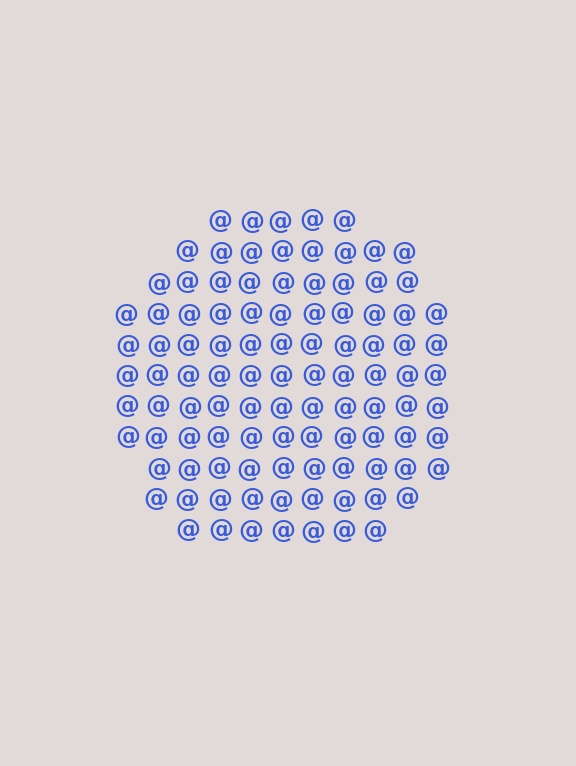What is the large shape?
The large shape is a circle.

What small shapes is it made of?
It is made of small at signs.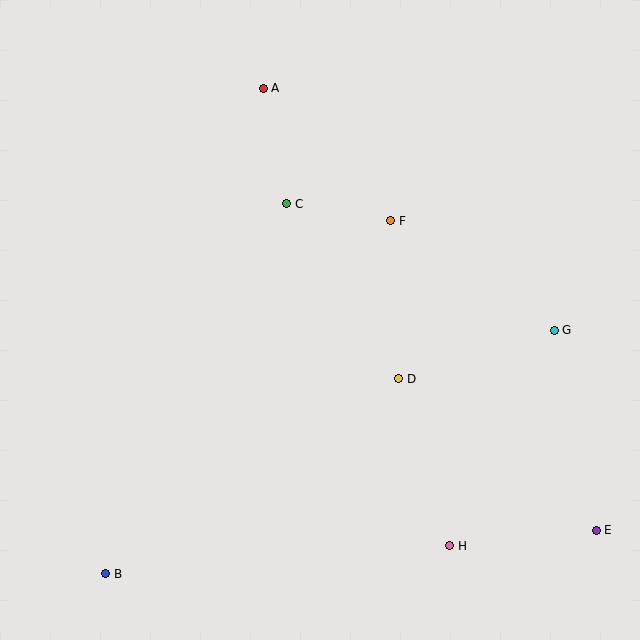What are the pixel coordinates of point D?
Point D is at (399, 379).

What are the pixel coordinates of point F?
Point F is at (391, 221).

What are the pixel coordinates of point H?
Point H is at (450, 546).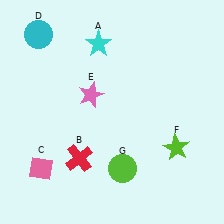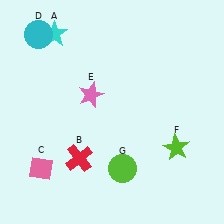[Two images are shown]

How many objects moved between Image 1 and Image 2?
1 object moved between the two images.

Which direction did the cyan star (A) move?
The cyan star (A) moved left.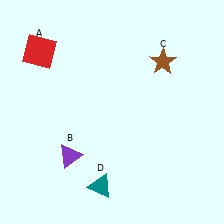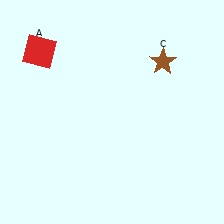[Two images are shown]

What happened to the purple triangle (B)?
The purple triangle (B) was removed in Image 2. It was in the bottom-left area of Image 1.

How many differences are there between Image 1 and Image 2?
There are 2 differences between the two images.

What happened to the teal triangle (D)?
The teal triangle (D) was removed in Image 2. It was in the bottom-left area of Image 1.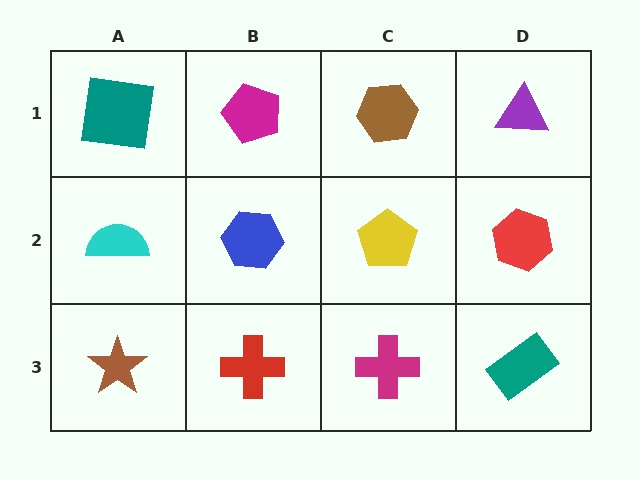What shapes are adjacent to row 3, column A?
A cyan semicircle (row 2, column A), a red cross (row 3, column B).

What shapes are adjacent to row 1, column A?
A cyan semicircle (row 2, column A), a magenta pentagon (row 1, column B).